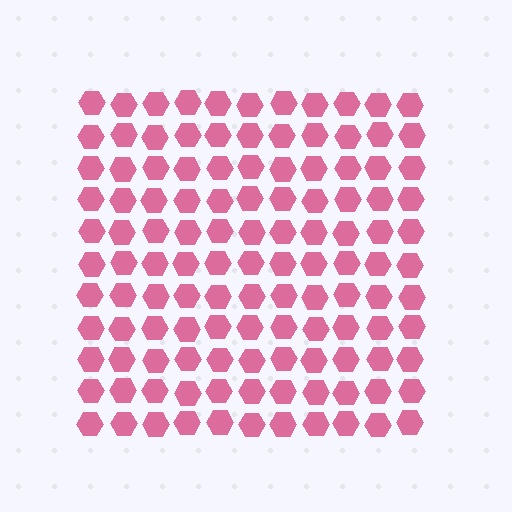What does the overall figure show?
The overall figure shows a square.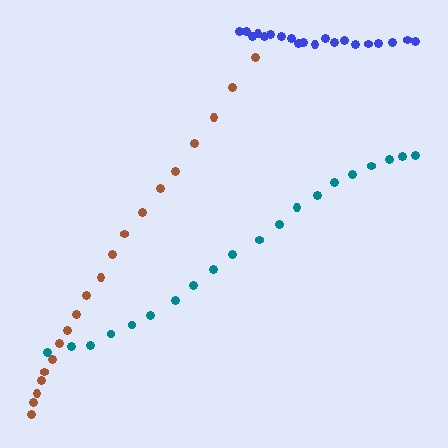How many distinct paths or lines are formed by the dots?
There are 3 distinct paths.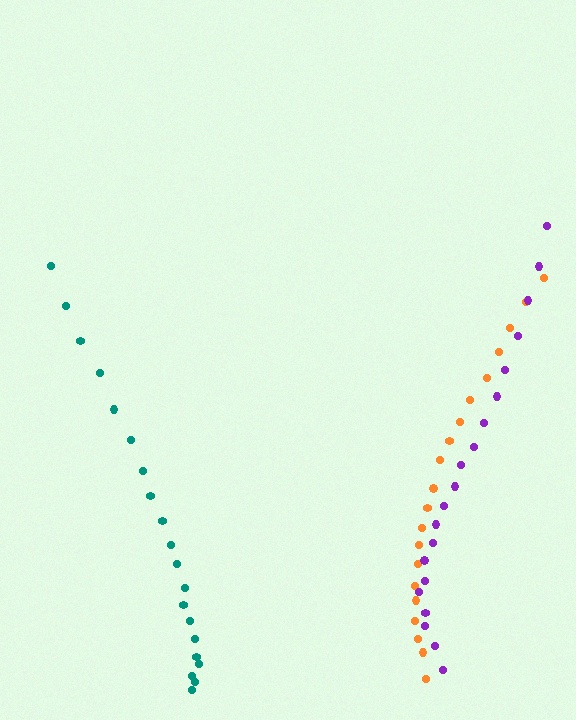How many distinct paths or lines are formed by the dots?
There are 3 distinct paths.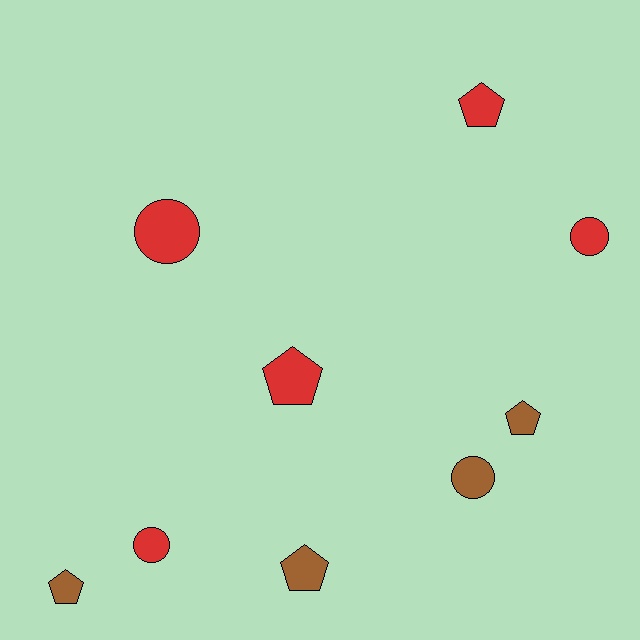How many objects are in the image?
There are 9 objects.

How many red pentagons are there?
There are 2 red pentagons.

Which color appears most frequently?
Red, with 5 objects.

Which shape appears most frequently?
Pentagon, with 5 objects.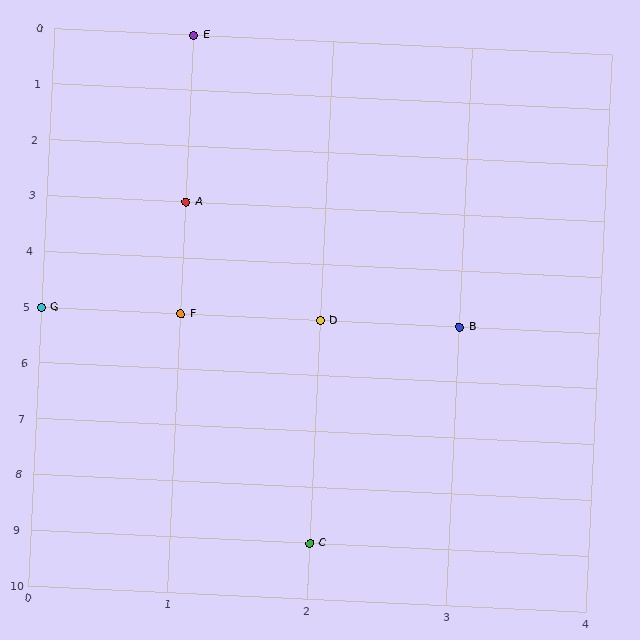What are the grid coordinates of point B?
Point B is at grid coordinates (3, 5).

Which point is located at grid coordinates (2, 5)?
Point D is at (2, 5).